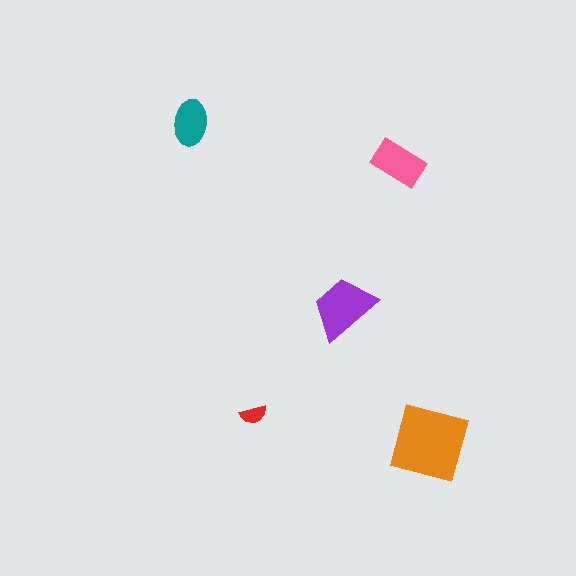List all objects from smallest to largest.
The red semicircle, the teal ellipse, the pink rectangle, the purple trapezoid, the orange square.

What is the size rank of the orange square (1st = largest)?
1st.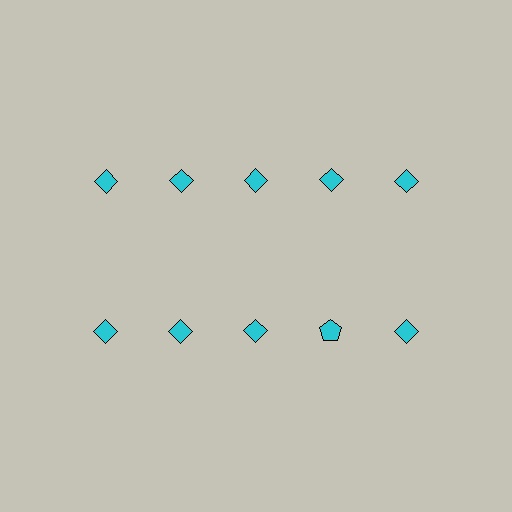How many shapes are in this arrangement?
There are 10 shapes arranged in a grid pattern.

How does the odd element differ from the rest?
It has a different shape: pentagon instead of diamond.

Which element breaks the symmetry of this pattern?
The cyan pentagon in the second row, second from right column breaks the symmetry. All other shapes are cyan diamonds.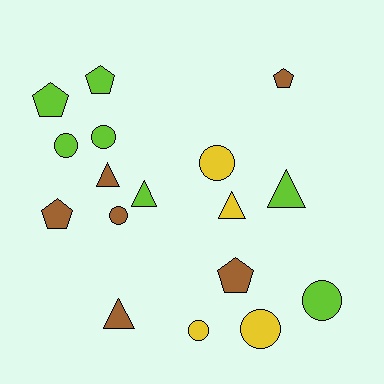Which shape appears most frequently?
Circle, with 7 objects.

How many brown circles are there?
There is 1 brown circle.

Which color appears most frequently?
Lime, with 7 objects.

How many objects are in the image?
There are 17 objects.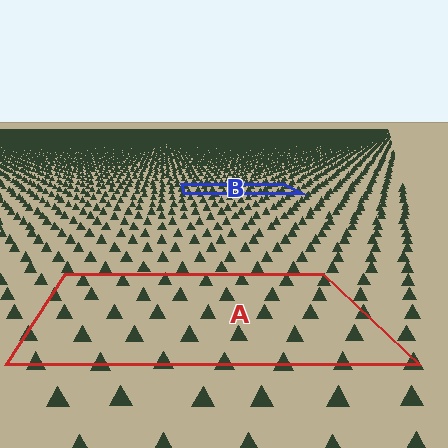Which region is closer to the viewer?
Region A is closer. The texture elements there are larger and more spread out.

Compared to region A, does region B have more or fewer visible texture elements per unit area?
Region B has more texture elements per unit area — they are packed more densely because it is farther away.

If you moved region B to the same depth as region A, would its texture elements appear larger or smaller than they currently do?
They would appear larger. At a closer depth, the same texture elements are projected at a bigger on-screen size.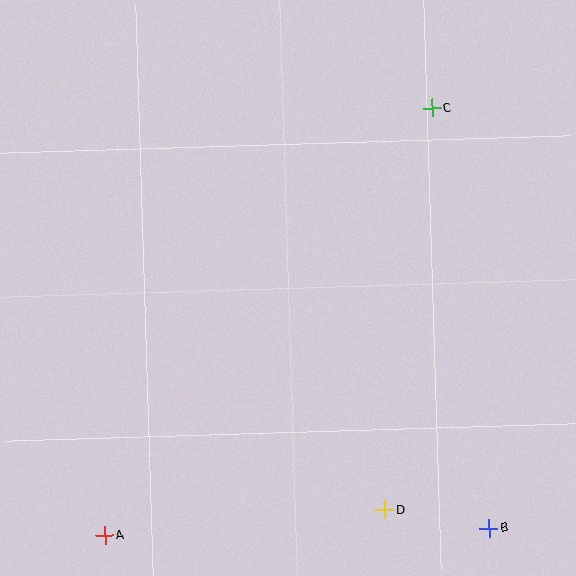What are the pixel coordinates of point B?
Point B is at (489, 528).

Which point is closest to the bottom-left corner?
Point A is closest to the bottom-left corner.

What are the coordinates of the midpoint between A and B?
The midpoint between A and B is at (297, 532).